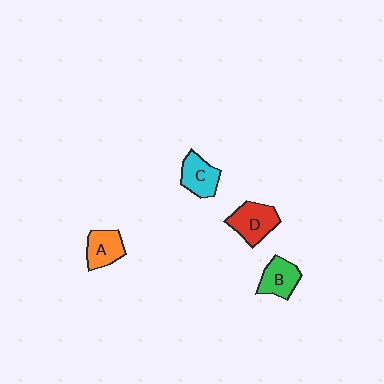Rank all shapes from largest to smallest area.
From largest to smallest: D (red), C (cyan), B (green), A (orange).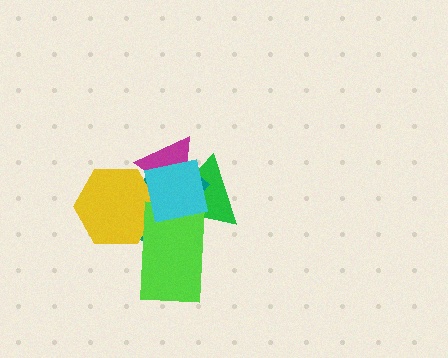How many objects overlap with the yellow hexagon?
3 objects overlap with the yellow hexagon.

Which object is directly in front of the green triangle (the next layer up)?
The teal rectangle is directly in front of the green triangle.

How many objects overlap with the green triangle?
4 objects overlap with the green triangle.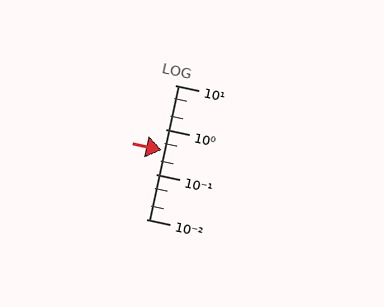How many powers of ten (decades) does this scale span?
The scale spans 3 decades, from 0.01 to 10.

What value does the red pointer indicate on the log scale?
The pointer indicates approximately 0.35.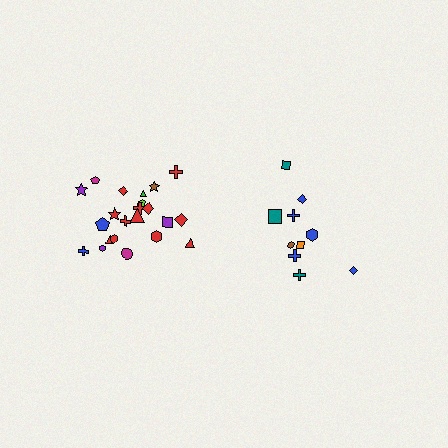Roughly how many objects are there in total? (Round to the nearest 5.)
Roughly 30 objects in total.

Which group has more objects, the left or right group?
The left group.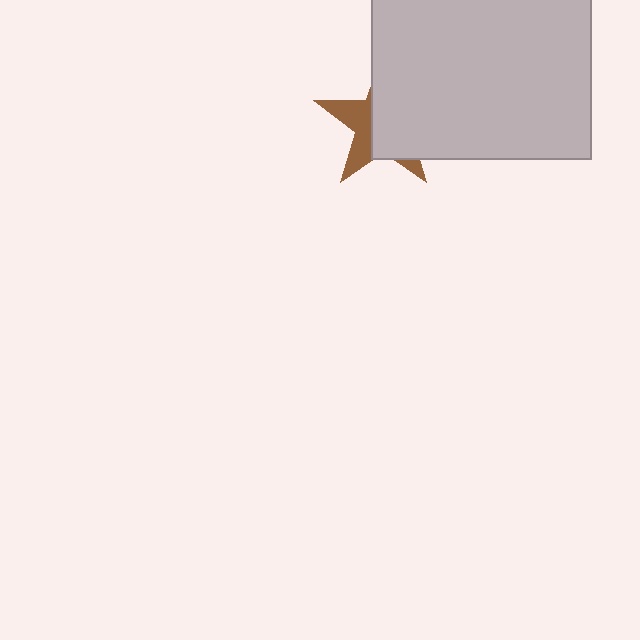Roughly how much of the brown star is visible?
A small part of it is visible (roughly 38%).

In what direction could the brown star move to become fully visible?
The brown star could move left. That would shift it out from behind the light gray square entirely.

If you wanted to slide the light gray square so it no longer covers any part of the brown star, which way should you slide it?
Slide it right — that is the most direct way to separate the two shapes.